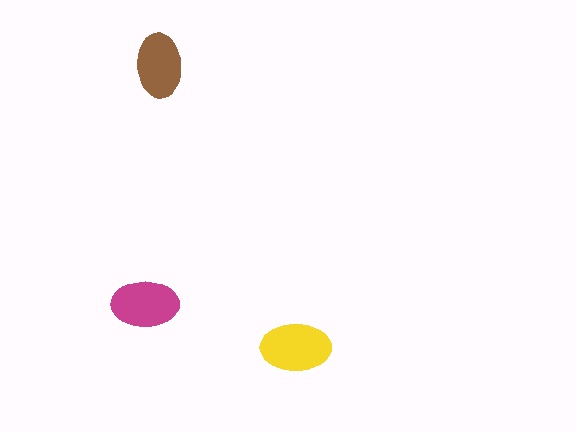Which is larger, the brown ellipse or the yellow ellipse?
The yellow one.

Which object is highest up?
The brown ellipse is topmost.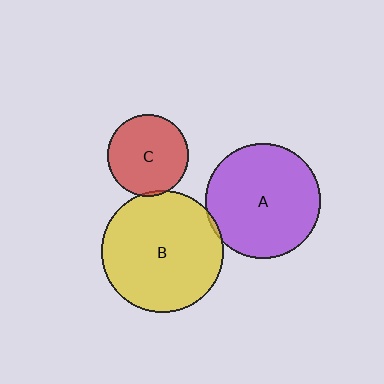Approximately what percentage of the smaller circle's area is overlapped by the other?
Approximately 5%.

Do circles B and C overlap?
Yes.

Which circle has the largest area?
Circle B (yellow).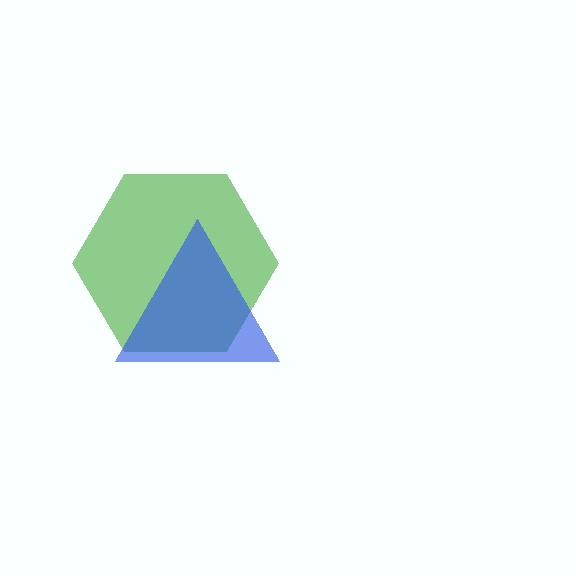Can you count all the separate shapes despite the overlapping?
Yes, there are 2 separate shapes.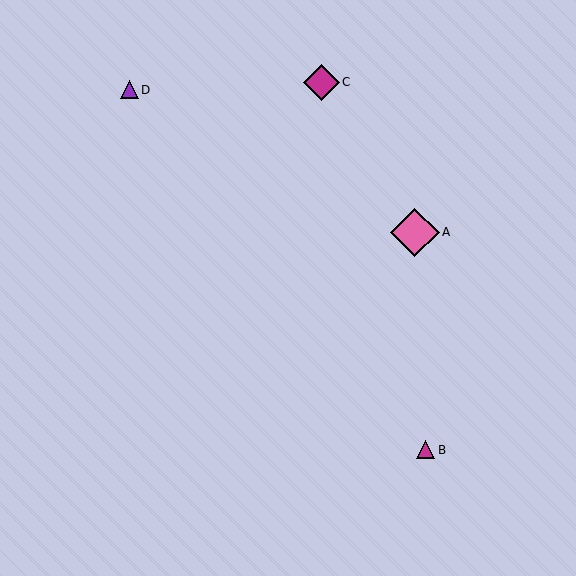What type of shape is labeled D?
Shape D is a purple triangle.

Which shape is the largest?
The pink diamond (labeled A) is the largest.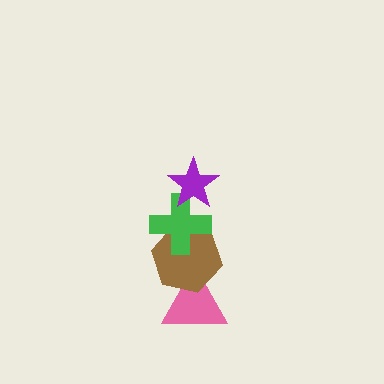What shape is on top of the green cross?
The purple star is on top of the green cross.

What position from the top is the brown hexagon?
The brown hexagon is 3rd from the top.